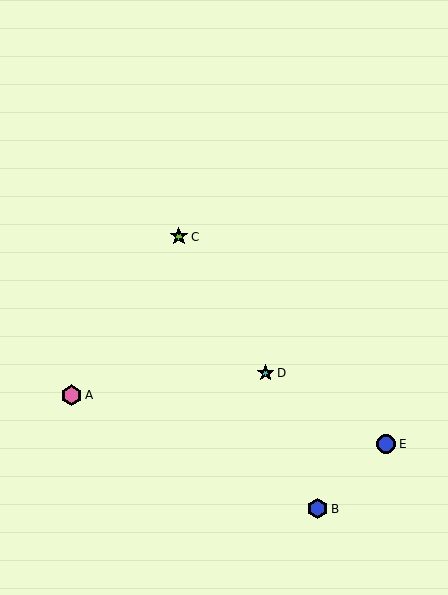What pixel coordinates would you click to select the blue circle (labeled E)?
Click at (386, 444) to select the blue circle E.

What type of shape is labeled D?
Shape D is a cyan star.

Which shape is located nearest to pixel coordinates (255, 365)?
The cyan star (labeled D) at (266, 373) is nearest to that location.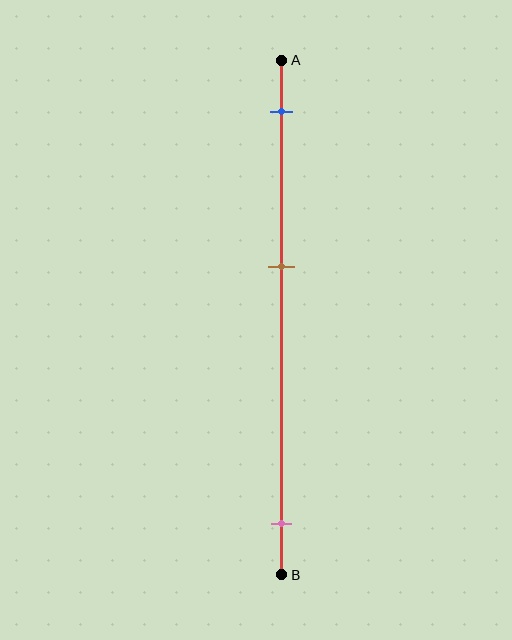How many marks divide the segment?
There are 3 marks dividing the segment.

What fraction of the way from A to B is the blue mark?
The blue mark is approximately 10% (0.1) of the way from A to B.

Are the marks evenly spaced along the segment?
No, the marks are not evenly spaced.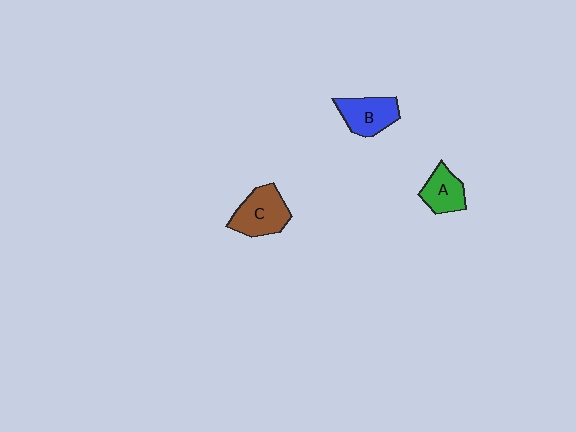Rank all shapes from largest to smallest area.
From largest to smallest: C (brown), B (blue), A (green).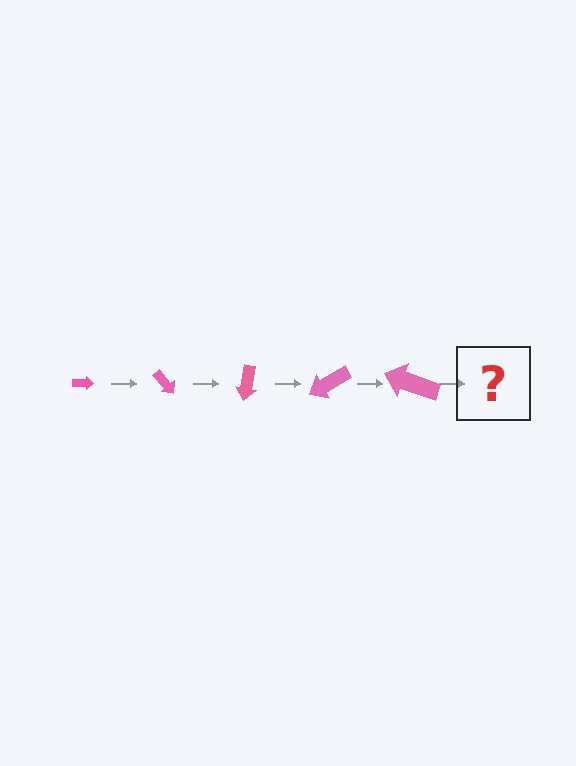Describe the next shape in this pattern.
It should be an arrow, larger than the previous one and rotated 250 degrees from the start.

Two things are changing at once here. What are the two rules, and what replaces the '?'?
The two rules are that the arrow grows larger each step and it rotates 50 degrees each step. The '?' should be an arrow, larger than the previous one and rotated 250 degrees from the start.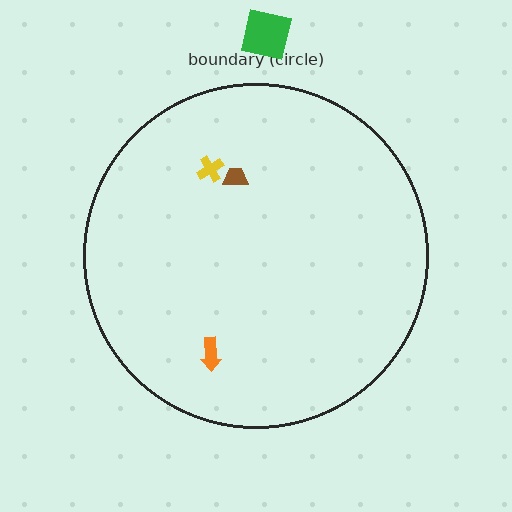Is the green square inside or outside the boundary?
Outside.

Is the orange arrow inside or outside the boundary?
Inside.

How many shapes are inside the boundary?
3 inside, 1 outside.